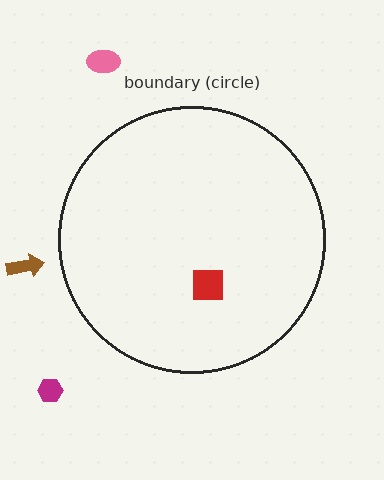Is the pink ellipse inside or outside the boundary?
Outside.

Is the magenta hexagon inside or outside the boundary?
Outside.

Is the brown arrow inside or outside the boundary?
Outside.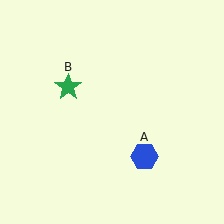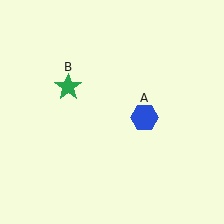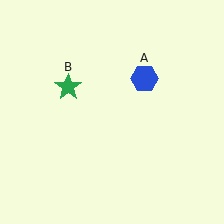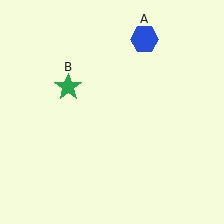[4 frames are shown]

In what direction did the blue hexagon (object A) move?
The blue hexagon (object A) moved up.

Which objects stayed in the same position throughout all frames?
Green star (object B) remained stationary.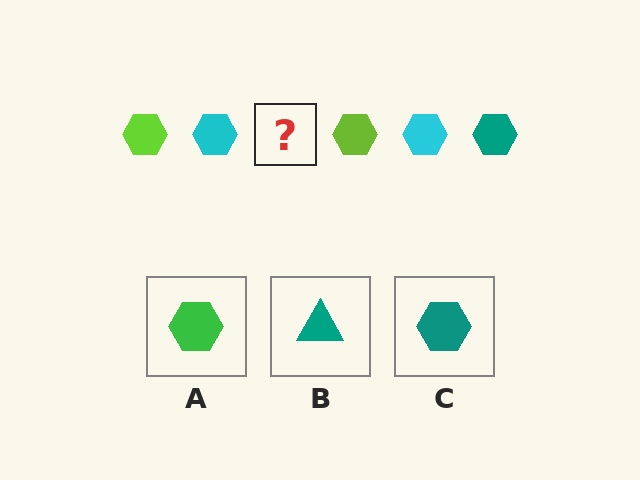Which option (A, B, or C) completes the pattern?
C.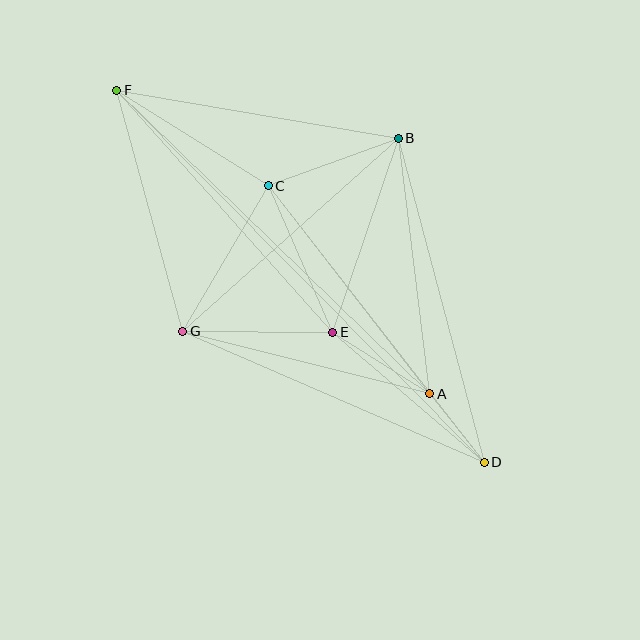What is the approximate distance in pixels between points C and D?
The distance between C and D is approximately 351 pixels.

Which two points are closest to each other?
Points A and D are closest to each other.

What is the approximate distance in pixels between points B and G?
The distance between B and G is approximately 289 pixels.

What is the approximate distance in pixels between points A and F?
The distance between A and F is approximately 436 pixels.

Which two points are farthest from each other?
Points D and F are farthest from each other.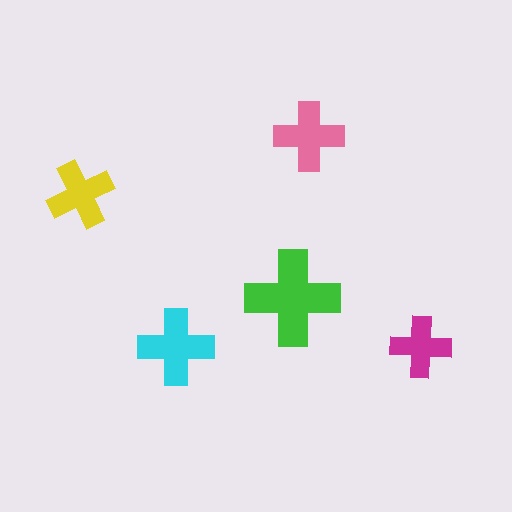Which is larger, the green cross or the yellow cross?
The green one.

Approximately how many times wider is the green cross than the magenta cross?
About 1.5 times wider.